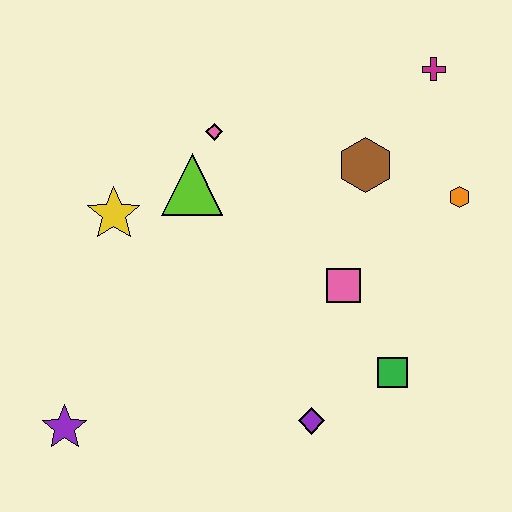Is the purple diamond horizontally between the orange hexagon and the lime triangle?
Yes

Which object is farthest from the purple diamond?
The magenta cross is farthest from the purple diamond.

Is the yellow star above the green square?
Yes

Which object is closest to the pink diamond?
The lime triangle is closest to the pink diamond.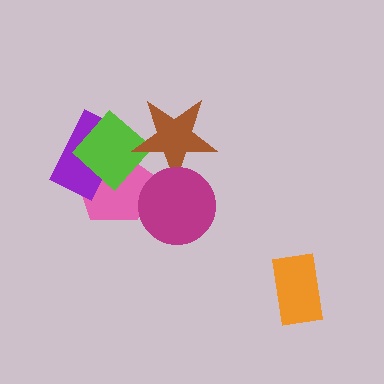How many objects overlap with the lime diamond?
3 objects overlap with the lime diamond.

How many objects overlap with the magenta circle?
2 objects overlap with the magenta circle.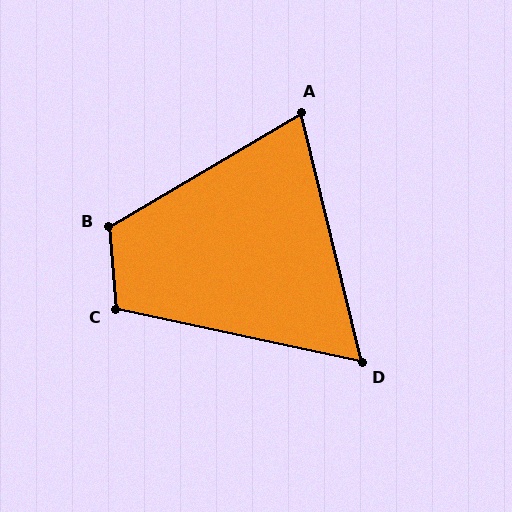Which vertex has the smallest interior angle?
D, at approximately 64 degrees.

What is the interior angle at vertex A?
Approximately 73 degrees (acute).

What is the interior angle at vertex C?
Approximately 107 degrees (obtuse).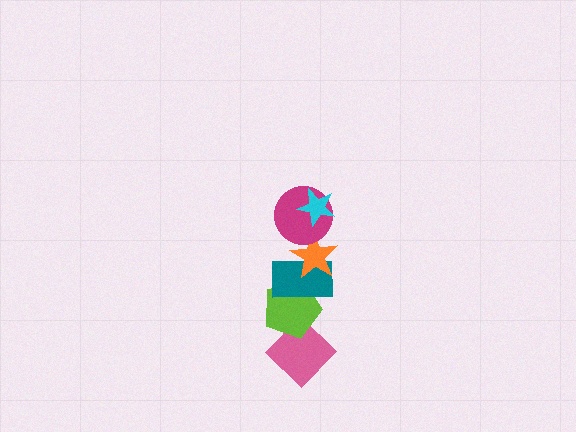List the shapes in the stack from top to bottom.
From top to bottom: the cyan star, the magenta circle, the orange star, the teal rectangle, the lime pentagon, the pink diamond.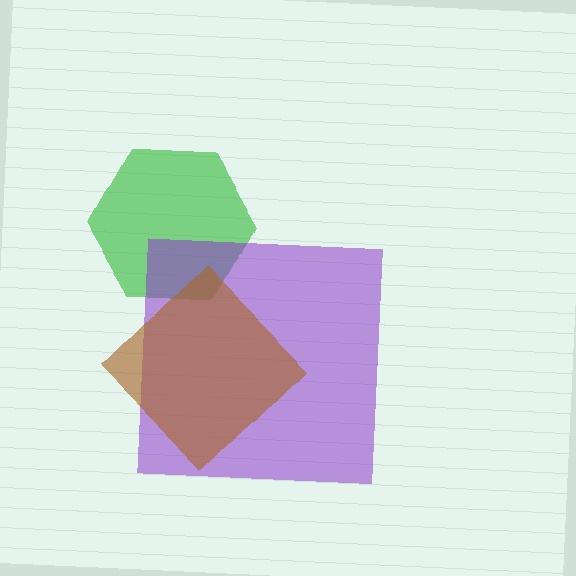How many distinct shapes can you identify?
There are 3 distinct shapes: a green hexagon, a purple square, a brown diamond.